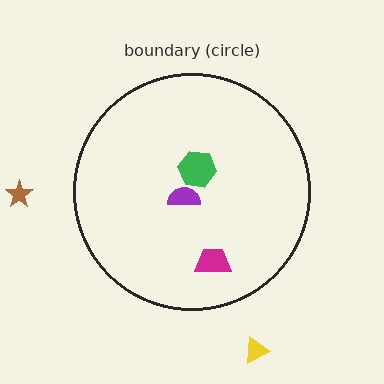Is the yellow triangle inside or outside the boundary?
Outside.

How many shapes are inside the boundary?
3 inside, 2 outside.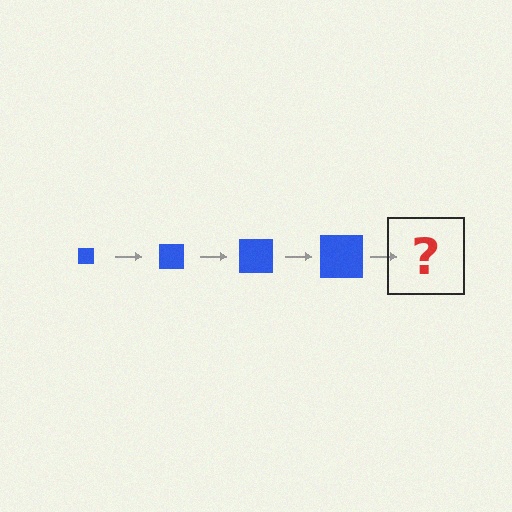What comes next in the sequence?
The next element should be a blue square, larger than the previous one.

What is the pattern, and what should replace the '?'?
The pattern is that the square gets progressively larger each step. The '?' should be a blue square, larger than the previous one.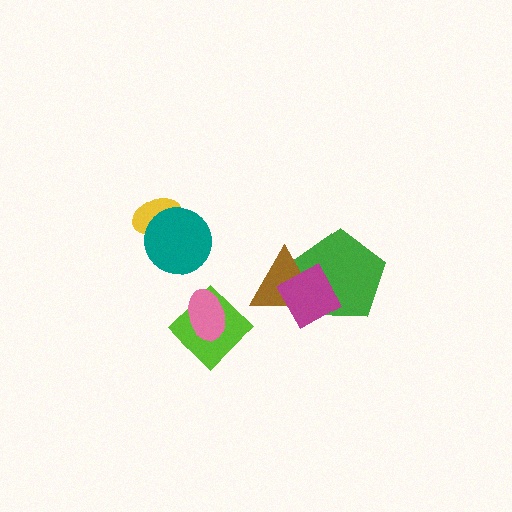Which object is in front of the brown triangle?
The magenta diamond is in front of the brown triangle.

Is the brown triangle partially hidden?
Yes, it is partially covered by another shape.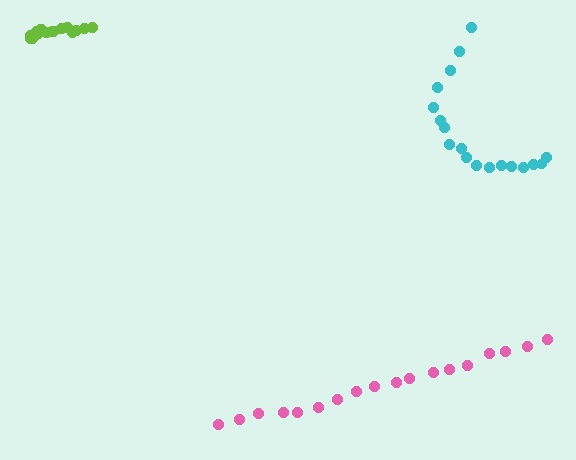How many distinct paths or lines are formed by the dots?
There are 3 distinct paths.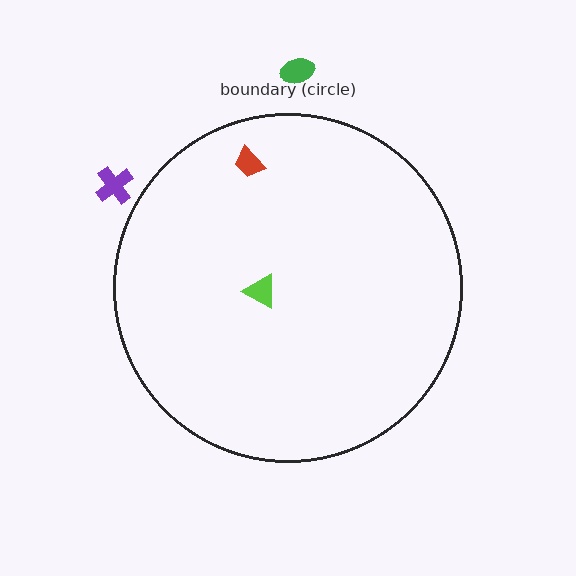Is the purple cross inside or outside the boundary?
Outside.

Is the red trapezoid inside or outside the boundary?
Inside.